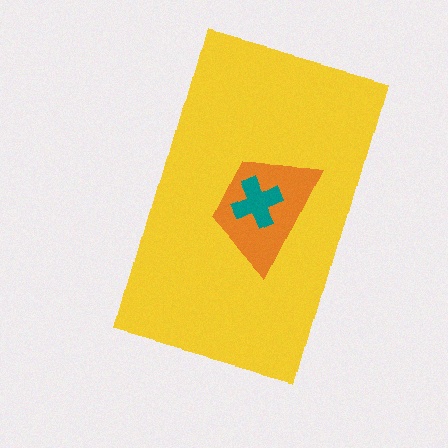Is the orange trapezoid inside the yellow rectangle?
Yes.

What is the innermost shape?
The teal cross.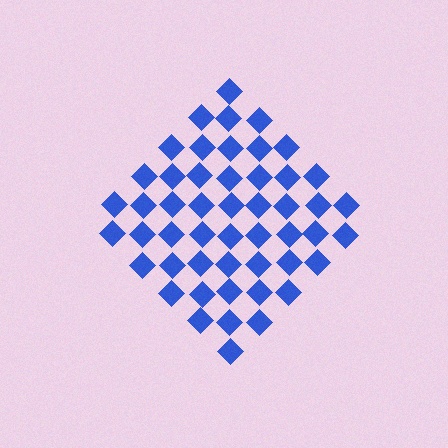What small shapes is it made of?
It is made of small diamonds.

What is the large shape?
The large shape is a diamond.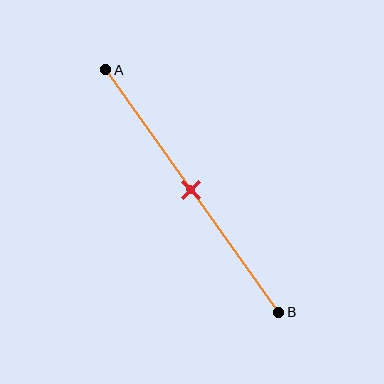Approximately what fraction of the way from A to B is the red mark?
The red mark is approximately 50% of the way from A to B.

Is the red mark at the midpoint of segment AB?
Yes, the mark is approximately at the midpoint.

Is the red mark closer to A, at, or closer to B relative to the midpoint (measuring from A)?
The red mark is approximately at the midpoint of segment AB.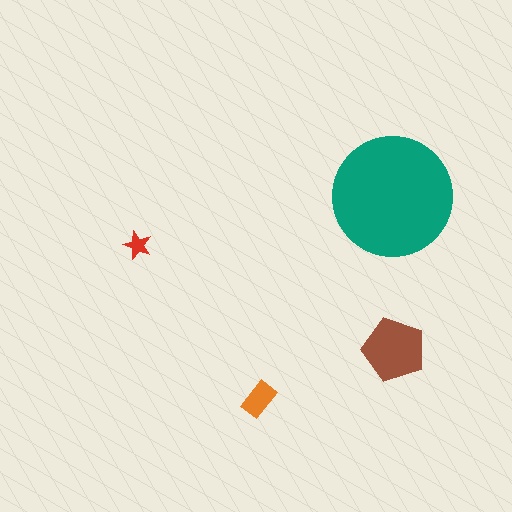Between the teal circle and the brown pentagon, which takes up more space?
The teal circle.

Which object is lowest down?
The orange rectangle is bottommost.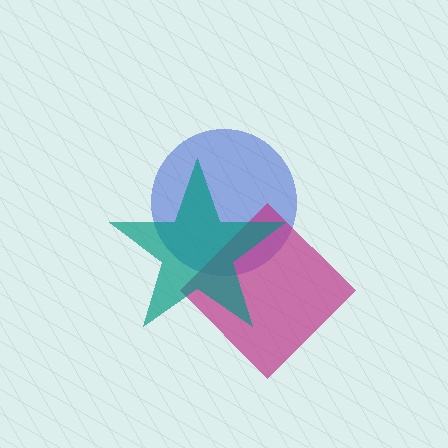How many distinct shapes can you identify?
There are 3 distinct shapes: a blue circle, a magenta diamond, a teal star.